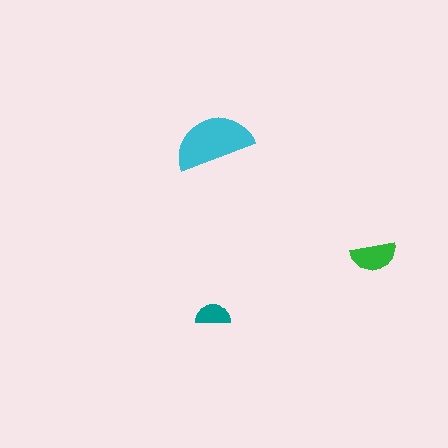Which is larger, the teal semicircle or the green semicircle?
The green one.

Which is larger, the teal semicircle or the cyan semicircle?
The cyan one.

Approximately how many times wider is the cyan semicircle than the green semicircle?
About 1.5 times wider.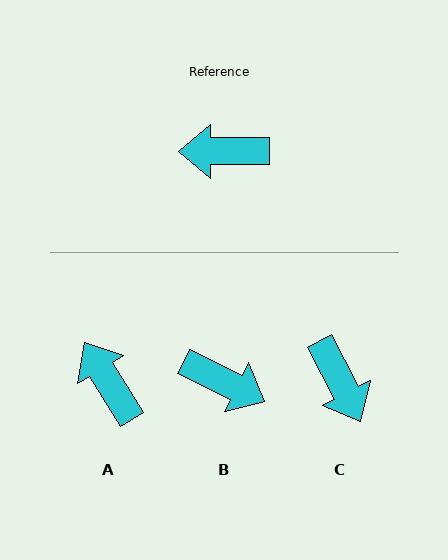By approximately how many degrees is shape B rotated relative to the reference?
Approximately 153 degrees counter-clockwise.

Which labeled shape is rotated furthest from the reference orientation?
B, about 153 degrees away.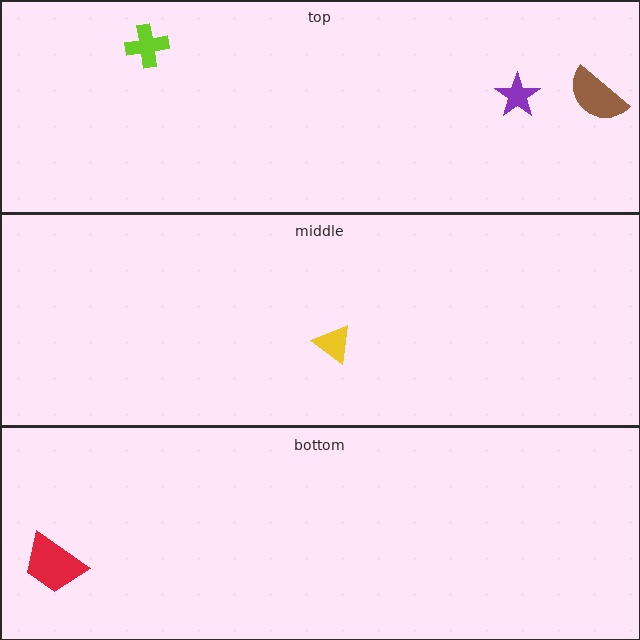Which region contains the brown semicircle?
The top region.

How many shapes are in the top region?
3.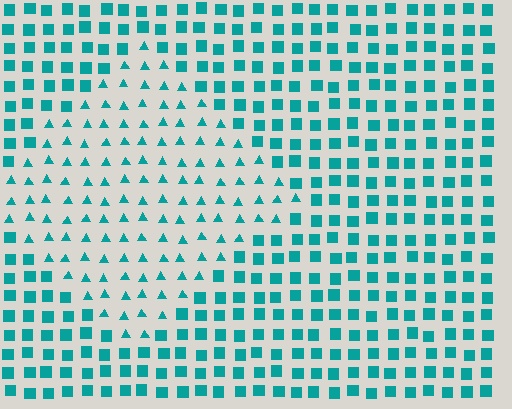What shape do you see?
I see a diamond.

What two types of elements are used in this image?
The image uses triangles inside the diamond region and squares outside it.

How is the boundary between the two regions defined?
The boundary is defined by a change in element shape: triangles inside vs. squares outside. All elements share the same color and spacing.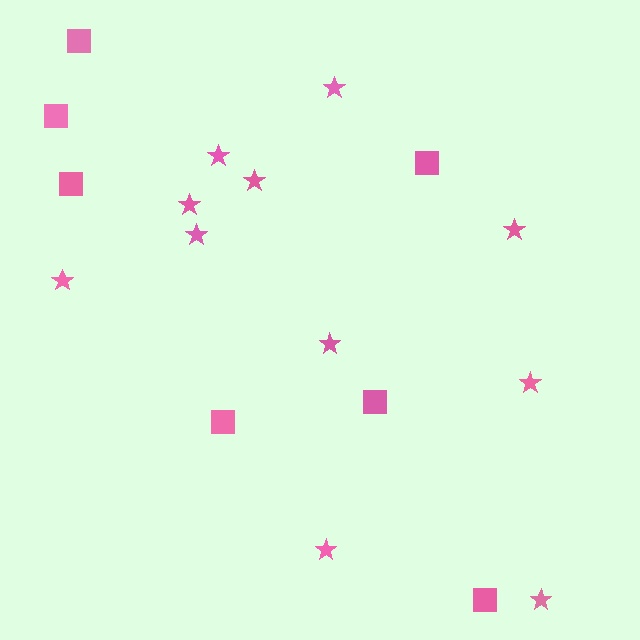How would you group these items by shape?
There are 2 groups: one group of stars (11) and one group of squares (7).